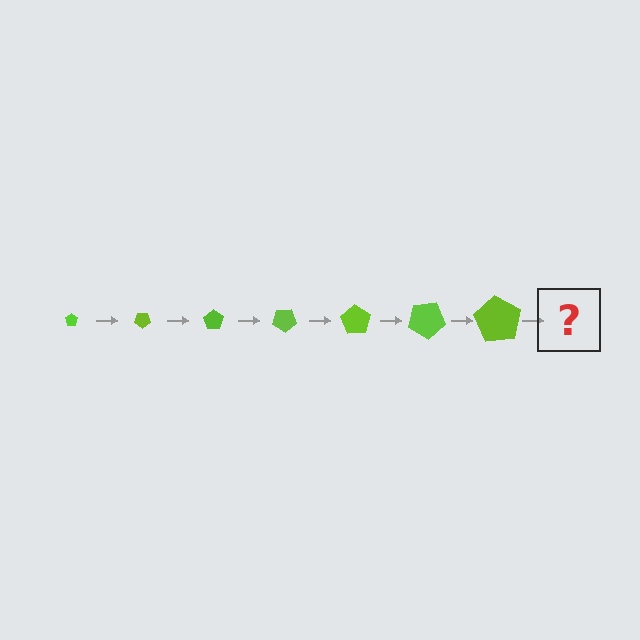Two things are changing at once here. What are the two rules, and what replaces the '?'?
The two rules are that the pentagon grows larger each step and it rotates 35 degrees each step. The '?' should be a pentagon, larger than the previous one and rotated 245 degrees from the start.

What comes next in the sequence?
The next element should be a pentagon, larger than the previous one and rotated 245 degrees from the start.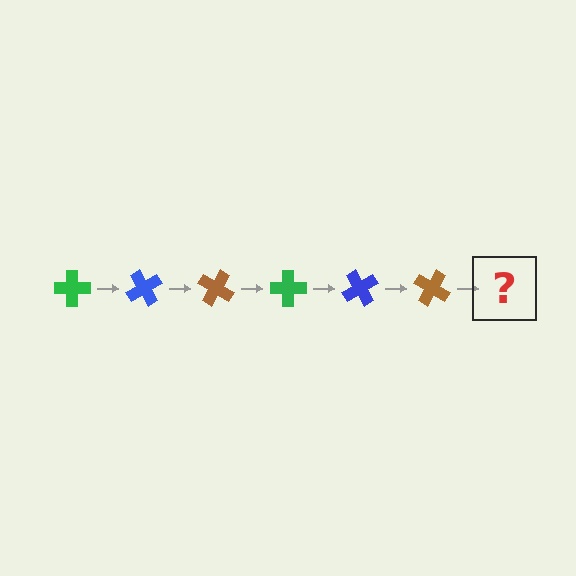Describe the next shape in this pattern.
It should be a green cross, rotated 360 degrees from the start.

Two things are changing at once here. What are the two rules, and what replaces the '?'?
The two rules are that it rotates 60 degrees each step and the color cycles through green, blue, and brown. The '?' should be a green cross, rotated 360 degrees from the start.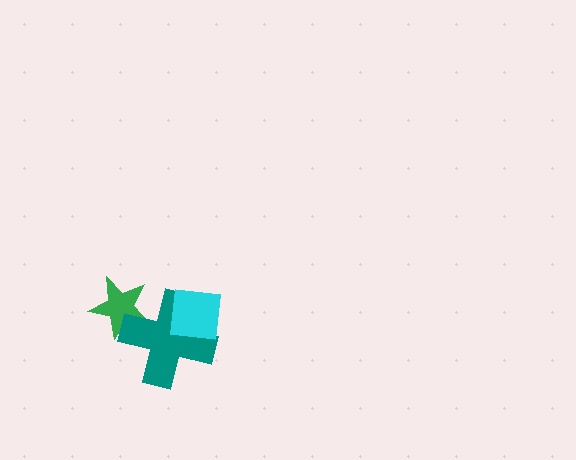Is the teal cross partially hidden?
Yes, it is partially covered by another shape.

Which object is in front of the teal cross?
The cyan square is in front of the teal cross.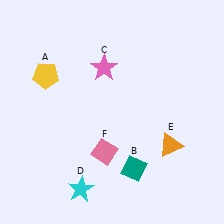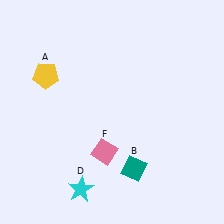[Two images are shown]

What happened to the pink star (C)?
The pink star (C) was removed in Image 2. It was in the top-left area of Image 1.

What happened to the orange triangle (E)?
The orange triangle (E) was removed in Image 2. It was in the bottom-right area of Image 1.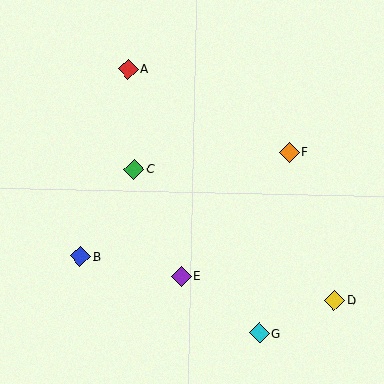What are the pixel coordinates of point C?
Point C is at (134, 169).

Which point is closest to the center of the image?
Point C at (134, 169) is closest to the center.